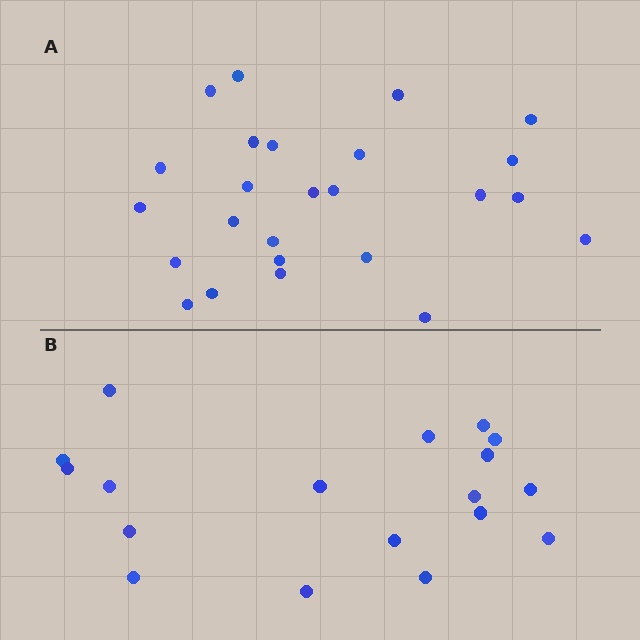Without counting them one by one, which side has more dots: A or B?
Region A (the top region) has more dots.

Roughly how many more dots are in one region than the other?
Region A has roughly 8 or so more dots than region B.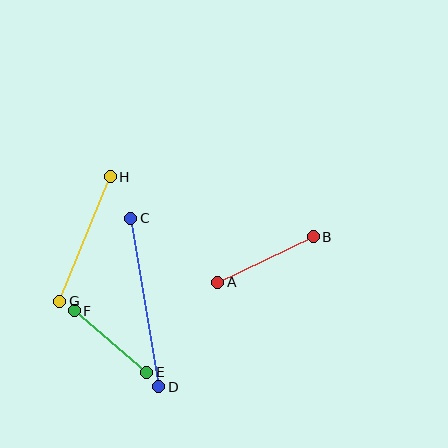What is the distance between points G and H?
The distance is approximately 134 pixels.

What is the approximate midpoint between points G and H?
The midpoint is at approximately (85, 239) pixels.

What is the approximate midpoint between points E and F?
The midpoint is at approximately (111, 342) pixels.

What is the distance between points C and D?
The distance is approximately 171 pixels.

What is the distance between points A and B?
The distance is approximately 106 pixels.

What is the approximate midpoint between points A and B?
The midpoint is at approximately (265, 259) pixels.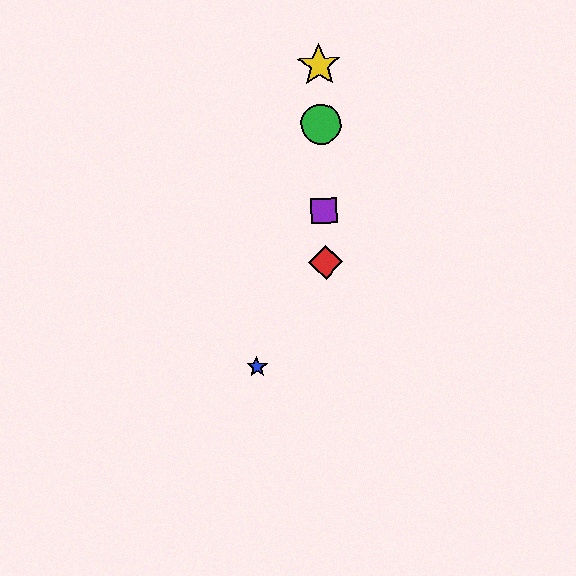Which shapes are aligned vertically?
The red diamond, the green circle, the yellow star, the purple square are aligned vertically.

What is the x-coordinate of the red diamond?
The red diamond is at x≈326.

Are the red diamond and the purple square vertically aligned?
Yes, both are at x≈326.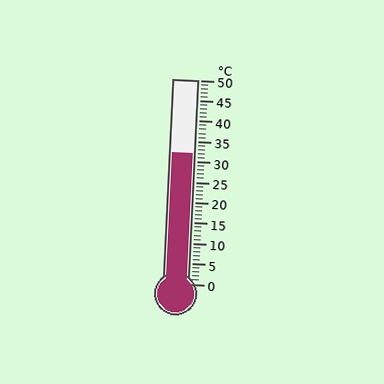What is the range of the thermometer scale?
The thermometer scale ranges from 0°C to 50°C.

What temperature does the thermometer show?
The thermometer shows approximately 32°C.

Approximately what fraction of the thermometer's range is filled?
The thermometer is filled to approximately 65% of its range.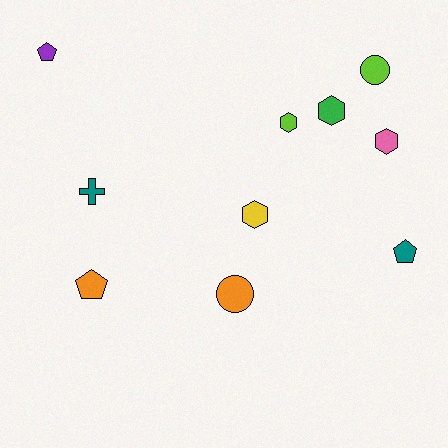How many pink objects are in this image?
There is 1 pink object.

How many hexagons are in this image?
There are 4 hexagons.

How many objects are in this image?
There are 10 objects.